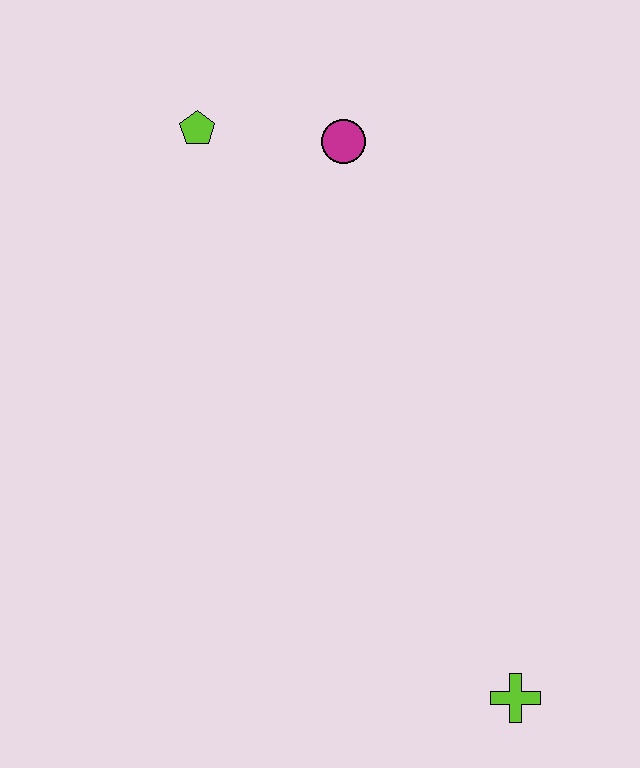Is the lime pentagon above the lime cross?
Yes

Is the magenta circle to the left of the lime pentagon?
No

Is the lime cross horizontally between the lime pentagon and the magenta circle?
No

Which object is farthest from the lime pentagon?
The lime cross is farthest from the lime pentagon.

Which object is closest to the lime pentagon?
The magenta circle is closest to the lime pentagon.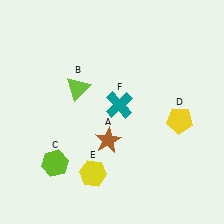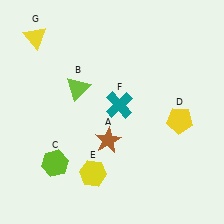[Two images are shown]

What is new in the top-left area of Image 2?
A yellow triangle (G) was added in the top-left area of Image 2.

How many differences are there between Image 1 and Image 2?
There is 1 difference between the two images.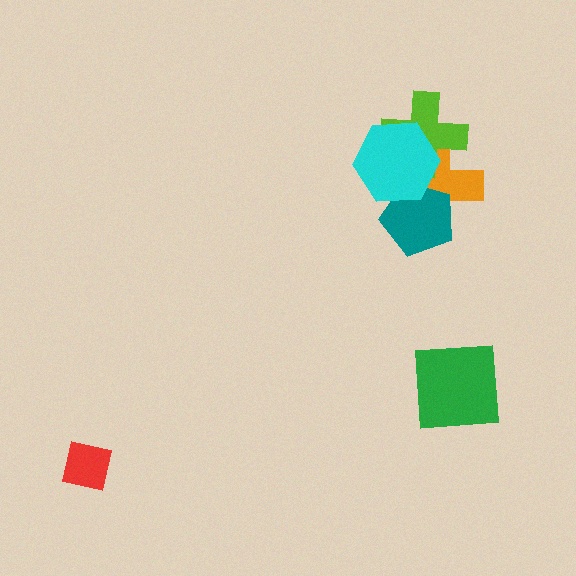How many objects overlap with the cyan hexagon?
3 objects overlap with the cyan hexagon.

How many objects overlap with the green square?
0 objects overlap with the green square.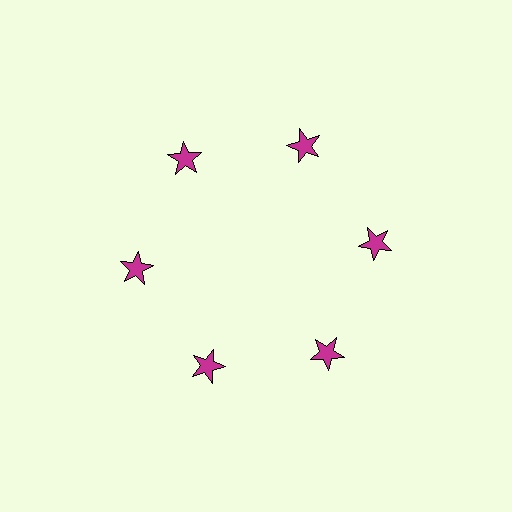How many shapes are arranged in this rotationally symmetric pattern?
There are 6 shapes, arranged in 6 groups of 1.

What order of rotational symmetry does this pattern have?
This pattern has 6-fold rotational symmetry.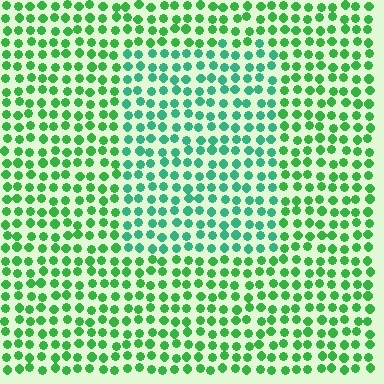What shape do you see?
I see a rectangle.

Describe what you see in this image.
The image is filled with small green elements in a uniform arrangement. A rectangle-shaped region is visible where the elements are tinted to a slightly different hue, forming a subtle color boundary.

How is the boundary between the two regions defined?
The boundary is defined purely by a slight shift in hue (about 31 degrees). Spacing, size, and orientation are identical on both sides.